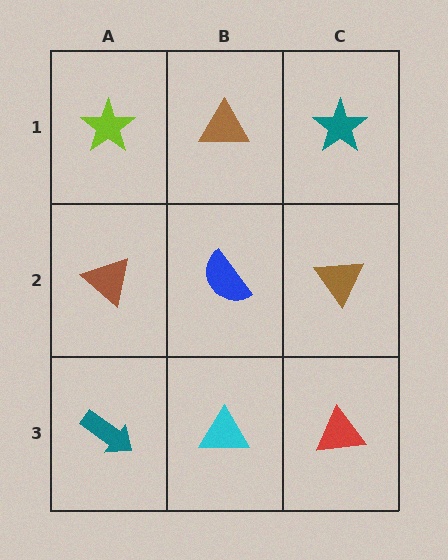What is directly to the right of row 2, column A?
A blue semicircle.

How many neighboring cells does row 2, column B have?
4.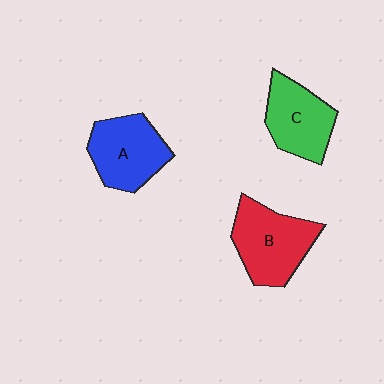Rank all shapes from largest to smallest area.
From largest to smallest: B (red), A (blue), C (green).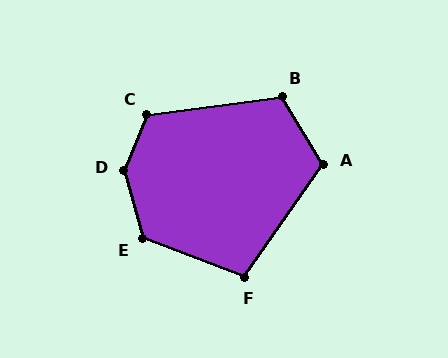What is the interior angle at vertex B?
Approximately 114 degrees (obtuse).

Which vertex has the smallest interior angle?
F, at approximately 104 degrees.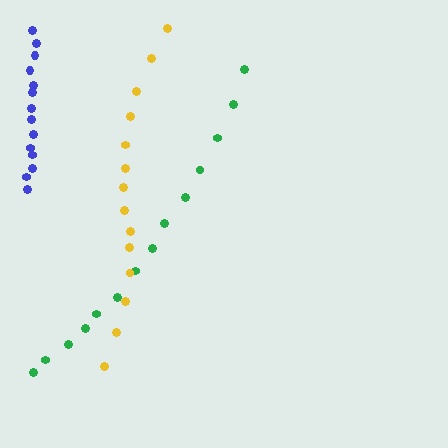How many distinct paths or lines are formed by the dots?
There are 3 distinct paths.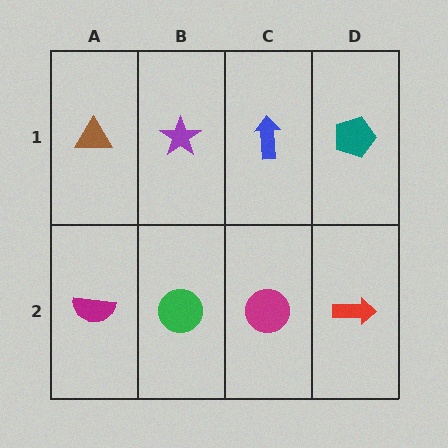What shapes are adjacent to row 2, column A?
A brown triangle (row 1, column A), a green circle (row 2, column B).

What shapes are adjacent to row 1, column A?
A magenta semicircle (row 2, column A), a purple star (row 1, column B).